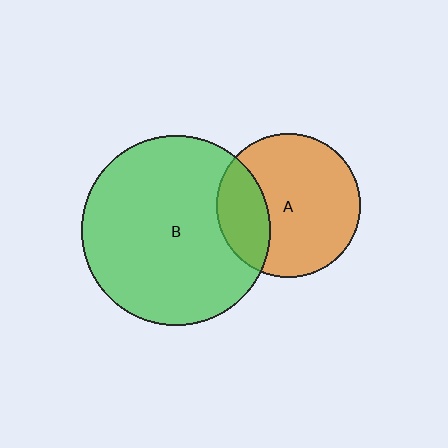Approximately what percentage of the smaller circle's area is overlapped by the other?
Approximately 25%.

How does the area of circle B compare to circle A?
Approximately 1.7 times.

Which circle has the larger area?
Circle B (green).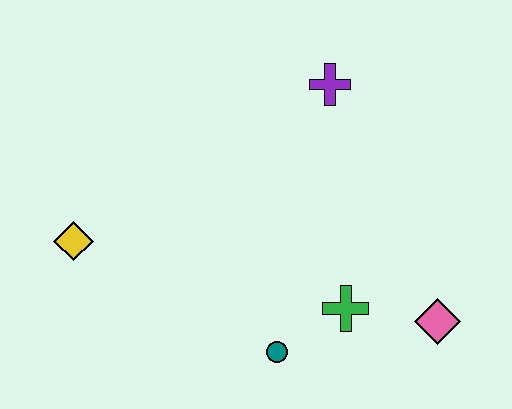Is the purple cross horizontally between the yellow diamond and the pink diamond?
Yes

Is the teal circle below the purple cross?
Yes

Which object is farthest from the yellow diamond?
The pink diamond is farthest from the yellow diamond.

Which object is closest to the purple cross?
The green cross is closest to the purple cross.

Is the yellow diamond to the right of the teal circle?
No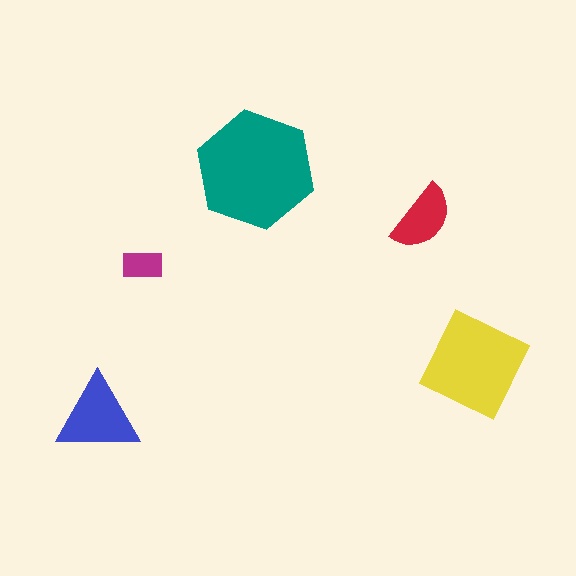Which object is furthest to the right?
The yellow diamond is rightmost.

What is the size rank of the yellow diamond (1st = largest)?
2nd.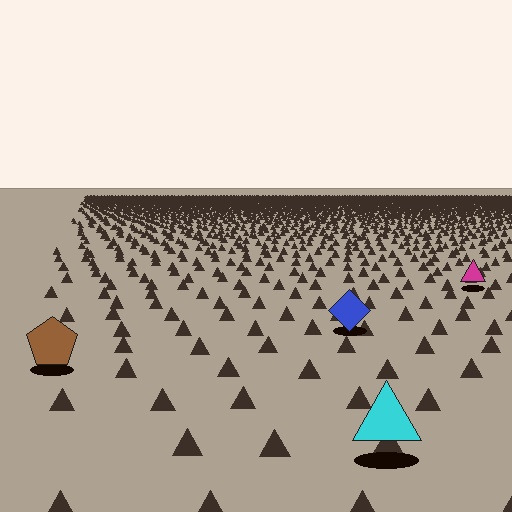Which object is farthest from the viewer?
The magenta triangle is farthest from the viewer. It appears smaller and the ground texture around it is denser.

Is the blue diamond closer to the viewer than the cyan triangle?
No. The cyan triangle is closer — you can tell from the texture gradient: the ground texture is coarser near it.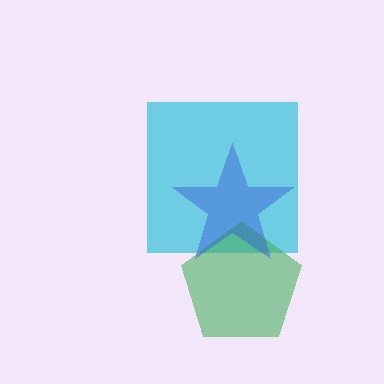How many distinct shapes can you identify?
There are 3 distinct shapes: a cyan square, a green pentagon, a blue star.